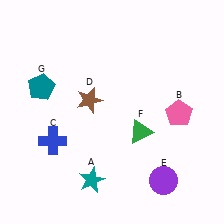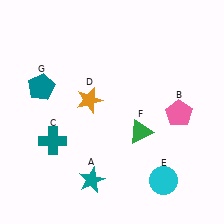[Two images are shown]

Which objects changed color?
C changed from blue to teal. D changed from brown to orange. E changed from purple to cyan.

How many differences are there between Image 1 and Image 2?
There are 3 differences between the two images.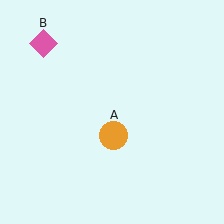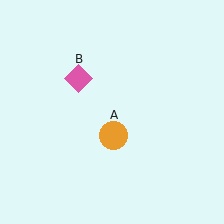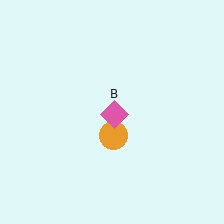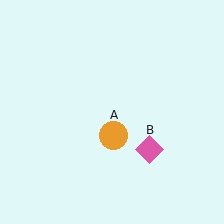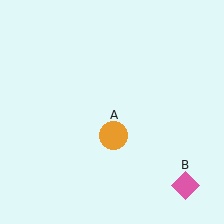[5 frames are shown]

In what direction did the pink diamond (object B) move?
The pink diamond (object B) moved down and to the right.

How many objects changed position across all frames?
1 object changed position: pink diamond (object B).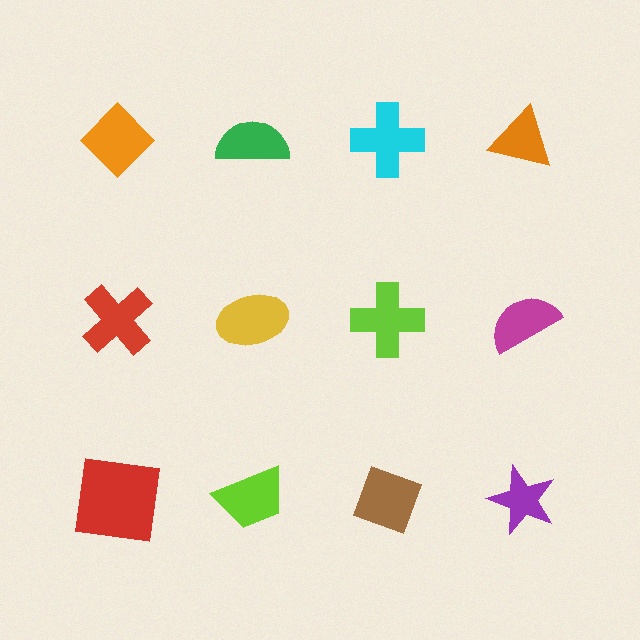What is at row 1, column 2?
A green semicircle.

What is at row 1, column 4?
An orange triangle.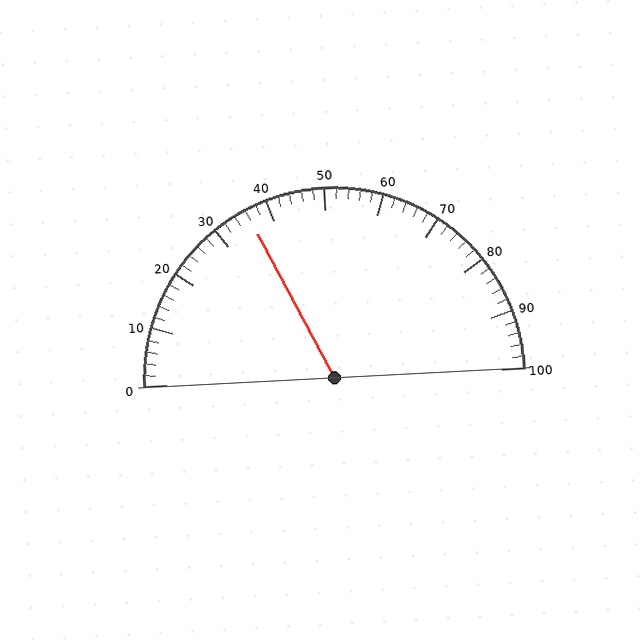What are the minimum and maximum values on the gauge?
The gauge ranges from 0 to 100.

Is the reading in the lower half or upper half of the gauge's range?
The reading is in the lower half of the range (0 to 100).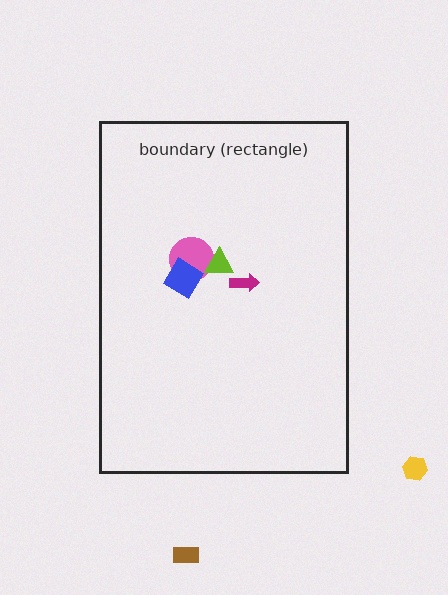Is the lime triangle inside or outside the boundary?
Inside.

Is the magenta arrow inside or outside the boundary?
Inside.